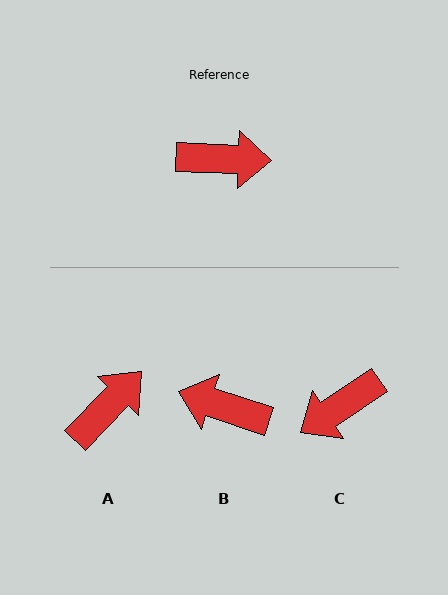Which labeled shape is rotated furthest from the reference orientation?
B, about 164 degrees away.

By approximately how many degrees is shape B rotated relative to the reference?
Approximately 164 degrees counter-clockwise.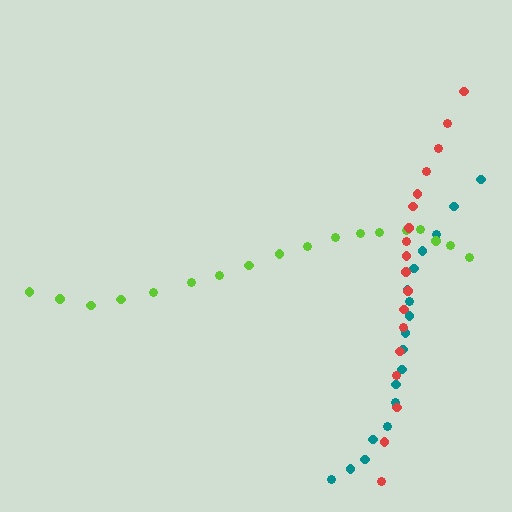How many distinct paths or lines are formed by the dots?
There are 3 distinct paths.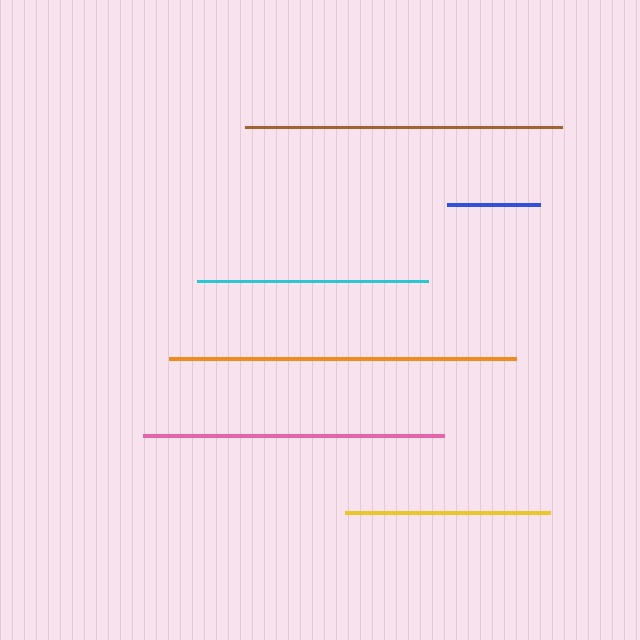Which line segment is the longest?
The orange line is the longest at approximately 347 pixels.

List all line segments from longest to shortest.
From longest to shortest: orange, brown, pink, cyan, yellow, blue.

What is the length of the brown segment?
The brown segment is approximately 317 pixels long.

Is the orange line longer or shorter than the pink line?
The orange line is longer than the pink line.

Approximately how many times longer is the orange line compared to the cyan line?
The orange line is approximately 1.5 times the length of the cyan line.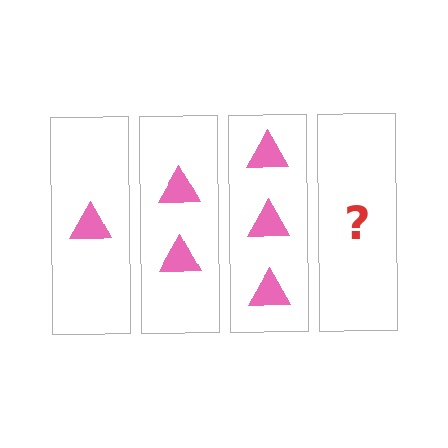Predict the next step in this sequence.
The next step is 4 triangles.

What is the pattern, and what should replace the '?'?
The pattern is that each step adds one more triangle. The '?' should be 4 triangles.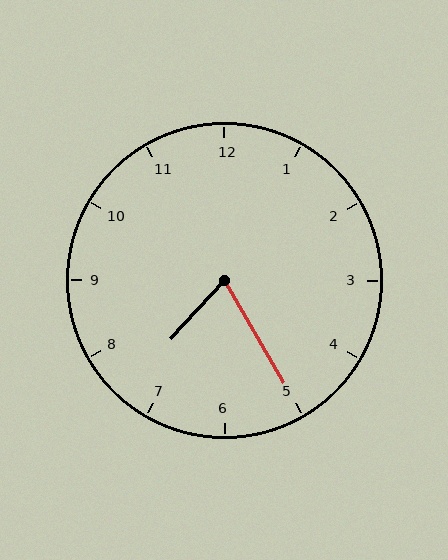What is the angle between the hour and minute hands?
Approximately 72 degrees.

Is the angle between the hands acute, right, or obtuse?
It is acute.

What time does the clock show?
7:25.